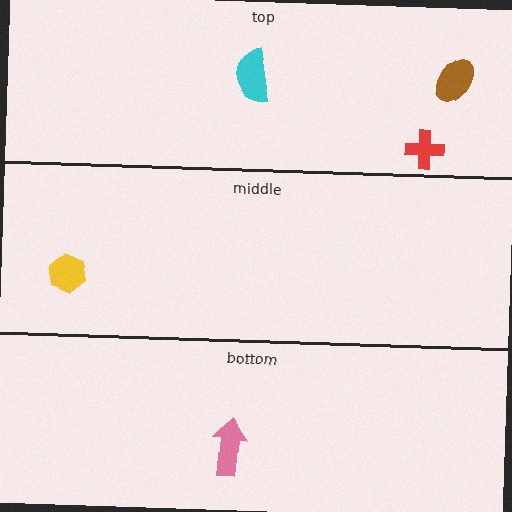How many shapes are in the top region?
3.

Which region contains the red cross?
The top region.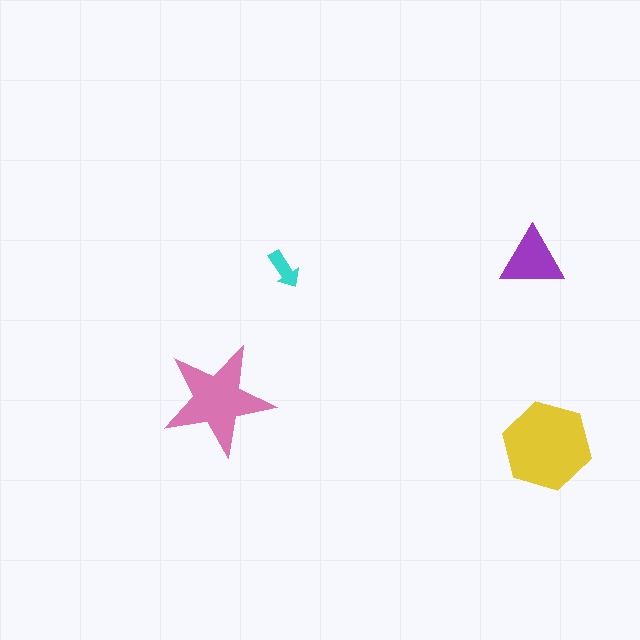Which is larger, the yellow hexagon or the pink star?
The yellow hexagon.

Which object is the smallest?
The cyan arrow.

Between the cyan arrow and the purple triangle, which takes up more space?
The purple triangle.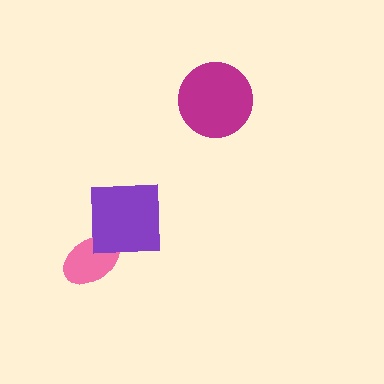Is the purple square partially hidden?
No, no other shape covers it.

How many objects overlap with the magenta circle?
0 objects overlap with the magenta circle.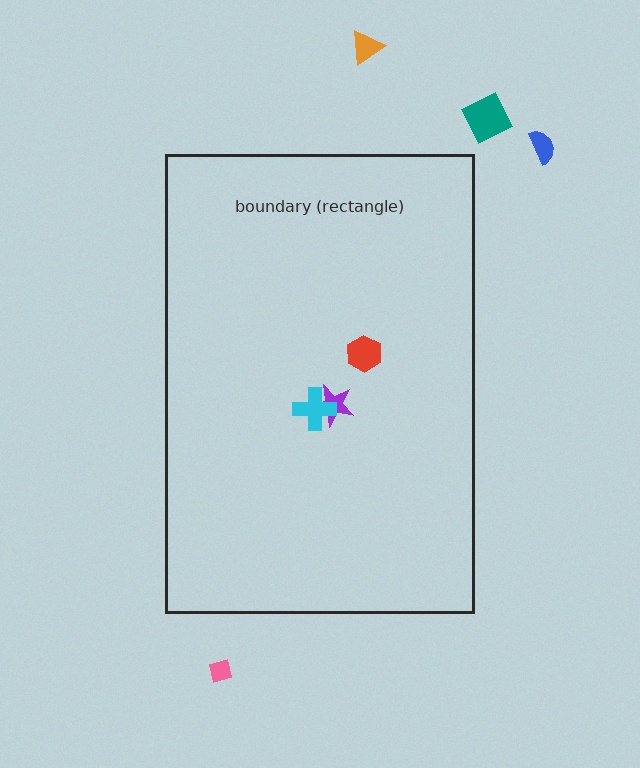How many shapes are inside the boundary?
3 inside, 4 outside.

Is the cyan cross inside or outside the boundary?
Inside.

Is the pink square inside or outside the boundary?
Outside.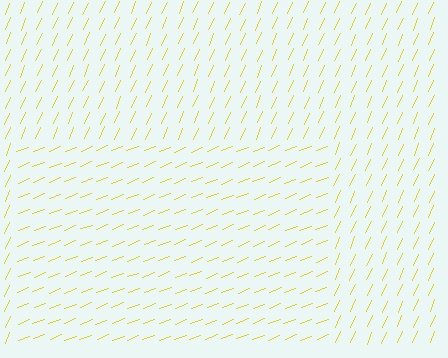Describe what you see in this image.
The image is filled with small yellow line segments. A rectangle region in the image has lines oriented differently from the surrounding lines, creating a visible texture boundary.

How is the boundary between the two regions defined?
The boundary is defined purely by a change in line orientation (approximately 45 degrees difference). All lines are the same color and thickness.